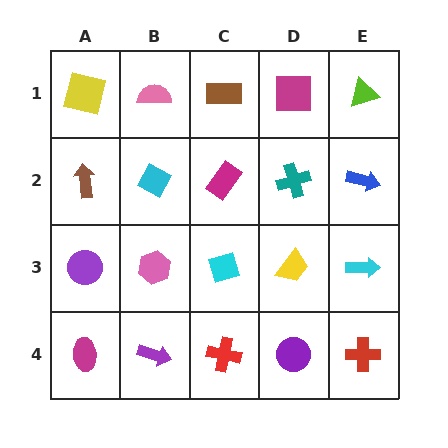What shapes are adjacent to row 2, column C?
A brown rectangle (row 1, column C), a cyan diamond (row 3, column C), a cyan diamond (row 2, column B), a teal cross (row 2, column D).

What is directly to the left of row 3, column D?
A cyan diamond.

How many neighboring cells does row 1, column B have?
3.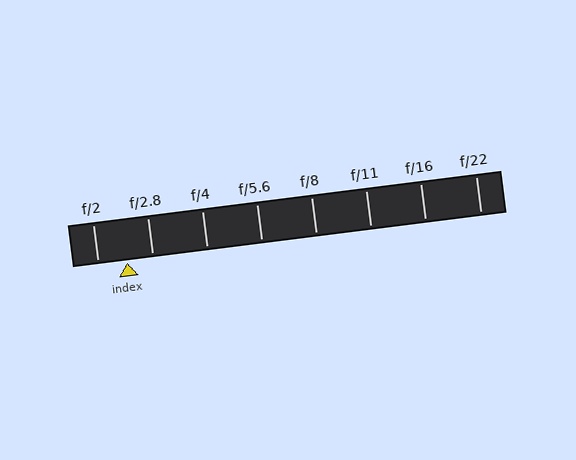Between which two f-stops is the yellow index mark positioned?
The index mark is between f/2 and f/2.8.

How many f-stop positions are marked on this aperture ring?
There are 8 f-stop positions marked.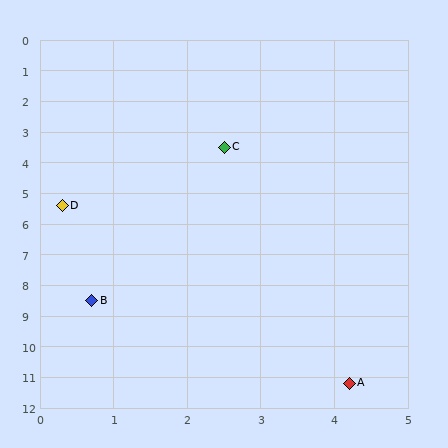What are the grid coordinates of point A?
Point A is at approximately (4.2, 11.2).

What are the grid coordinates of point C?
Point C is at approximately (2.5, 3.5).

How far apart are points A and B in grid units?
Points A and B are about 4.4 grid units apart.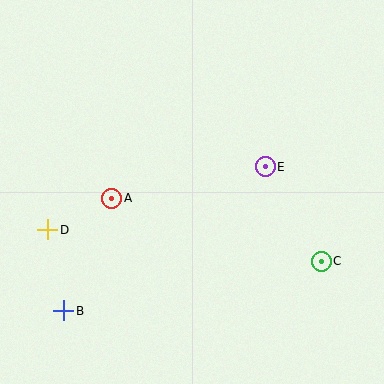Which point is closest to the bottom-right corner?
Point C is closest to the bottom-right corner.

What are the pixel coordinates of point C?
Point C is at (321, 261).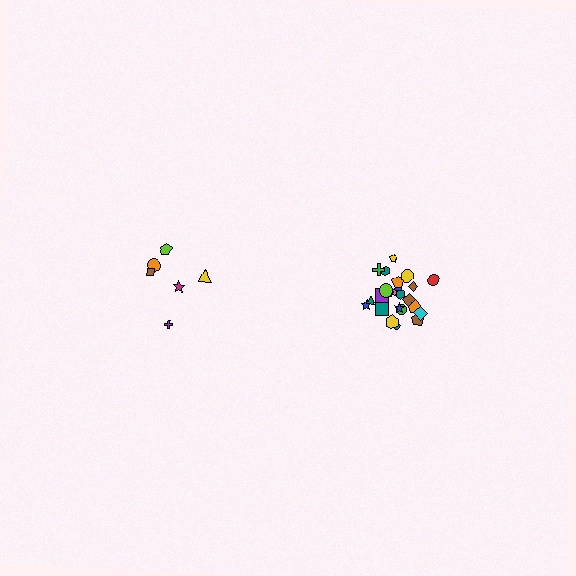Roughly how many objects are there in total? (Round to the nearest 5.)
Roughly 30 objects in total.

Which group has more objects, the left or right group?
The right group.